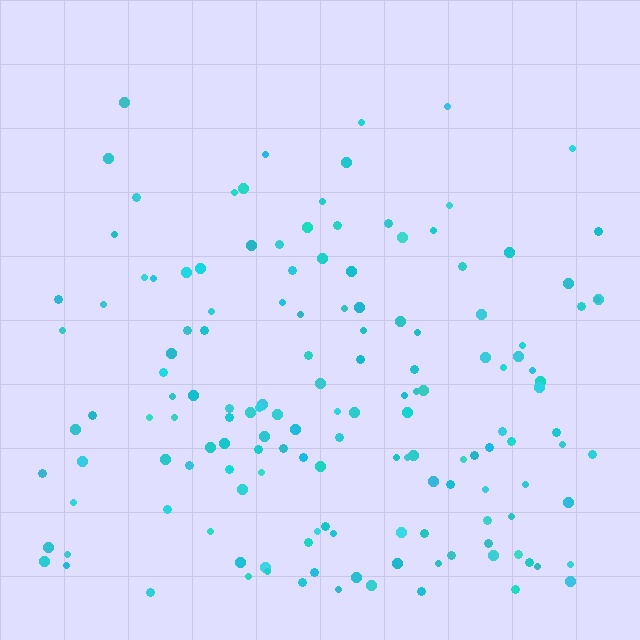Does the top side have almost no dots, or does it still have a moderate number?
Still a moderate number, just noticeably fewer than the bottom.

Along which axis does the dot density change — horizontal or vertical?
Vertical.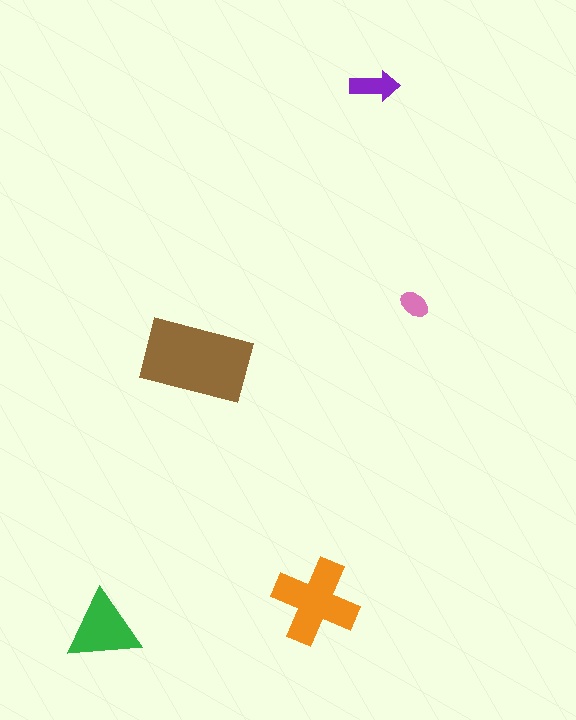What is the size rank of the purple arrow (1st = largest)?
4th.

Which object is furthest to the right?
The pink ellipse is rightmost.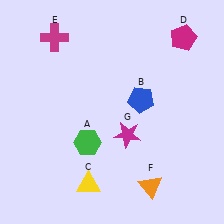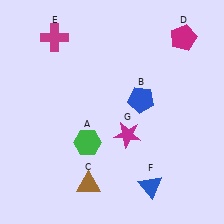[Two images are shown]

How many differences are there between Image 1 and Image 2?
There are 2 differences between the two images.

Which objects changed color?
C changed from yellow to brown. F changed from orange to blue.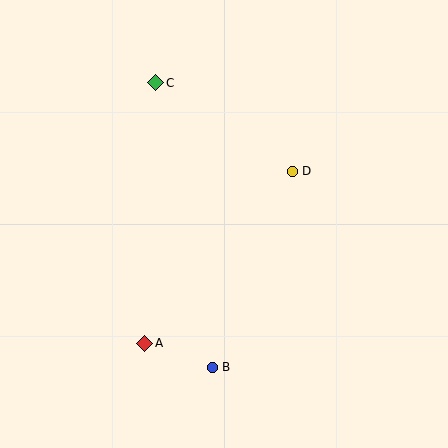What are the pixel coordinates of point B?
Point B is at (212, 367).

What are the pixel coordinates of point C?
Point C is at (156, 83).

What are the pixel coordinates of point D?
Point D is at (292, 171).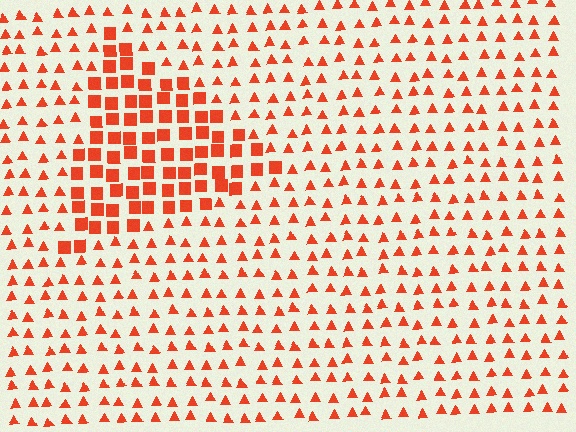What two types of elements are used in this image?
The image uses squares inside the triangle region and triangles outside it.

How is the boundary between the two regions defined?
The boundary is defined by a change in element shape: squares inside vs. triangles outside. All elements share the same color and spacing.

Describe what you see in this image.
The image is filled with small red elements arranged in a uniform grid. A triangle-shaped region contains squares, while the surrounding area contains triangles. The boundary is defined purely by the change in element shape.